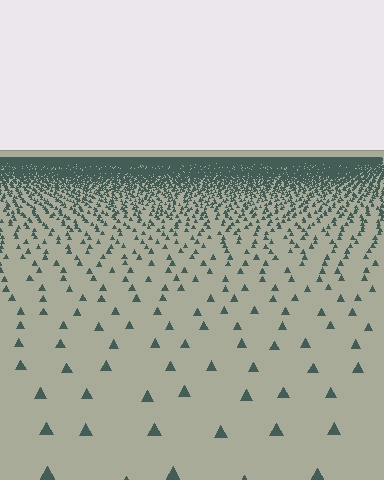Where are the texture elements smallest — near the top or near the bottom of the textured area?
Near the top.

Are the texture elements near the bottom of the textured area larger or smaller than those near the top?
Larger. Near the bottom, elements are closer to the viewer and appear at a bigger on-screen size.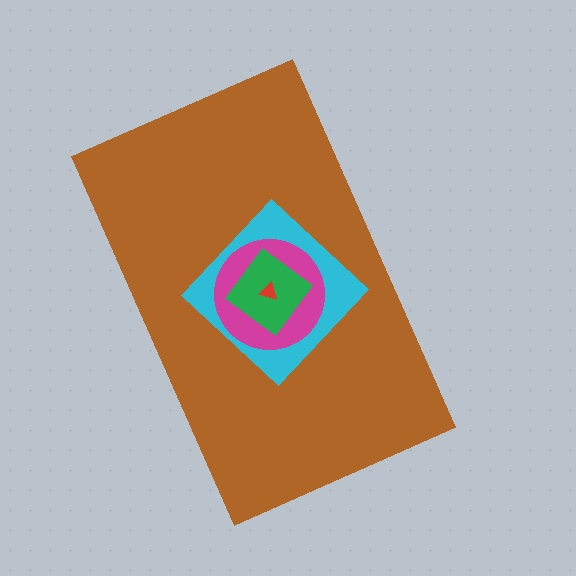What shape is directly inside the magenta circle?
The green diamond.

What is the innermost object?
The red triangle.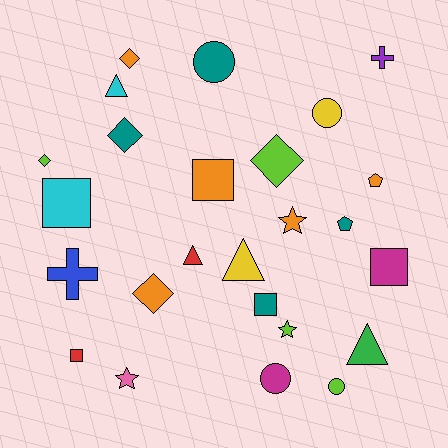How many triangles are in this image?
There are 4 triangles.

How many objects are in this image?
There are 25 objects.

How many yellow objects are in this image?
There are 2 yellow objects.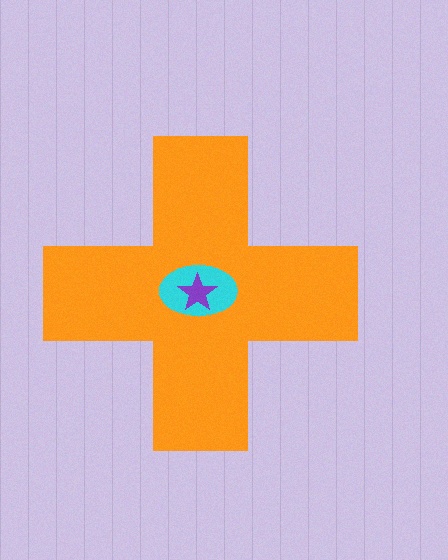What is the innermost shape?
The purple star.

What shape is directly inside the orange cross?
The cyan ellipse.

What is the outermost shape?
The orange cross.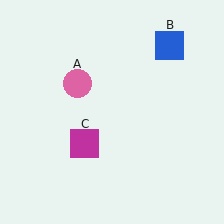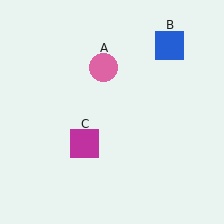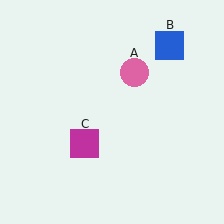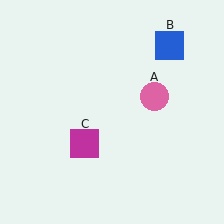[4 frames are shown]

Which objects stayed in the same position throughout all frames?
Blue square (object B) and magenta square (object C) remained stationary.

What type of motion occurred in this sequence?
The pink circle (object A) rotated clockwise around the center of the scene.